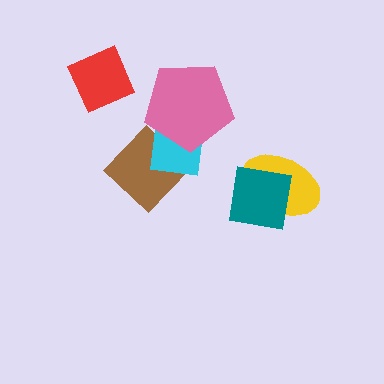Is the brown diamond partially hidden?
Yes, it is partially covered by another shape.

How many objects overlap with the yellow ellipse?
1 object overlaps with the yellow ellipse.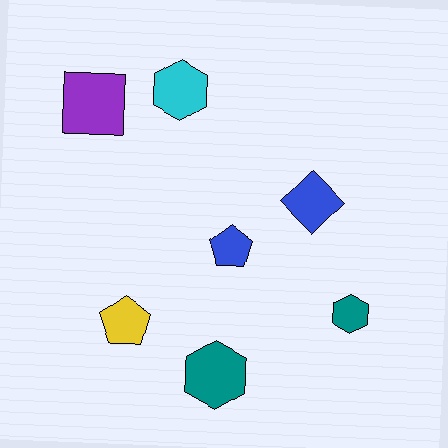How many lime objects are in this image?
There are no lime objects.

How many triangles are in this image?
There are no triangles.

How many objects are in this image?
There are 7 objects.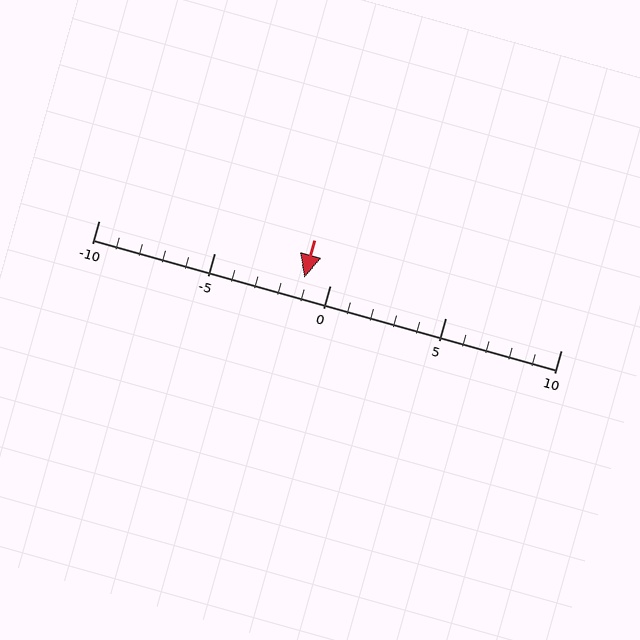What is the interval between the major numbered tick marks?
The major tick marks are spaced 5 units apart.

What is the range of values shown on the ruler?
The ruler shows values from -10 to 10.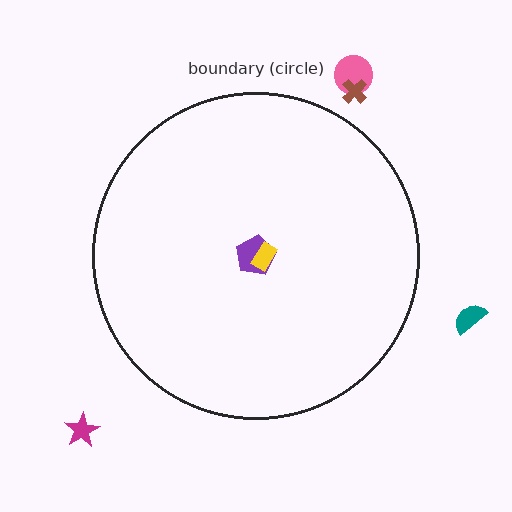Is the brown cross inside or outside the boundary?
Outside.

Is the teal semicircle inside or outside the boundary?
Outside.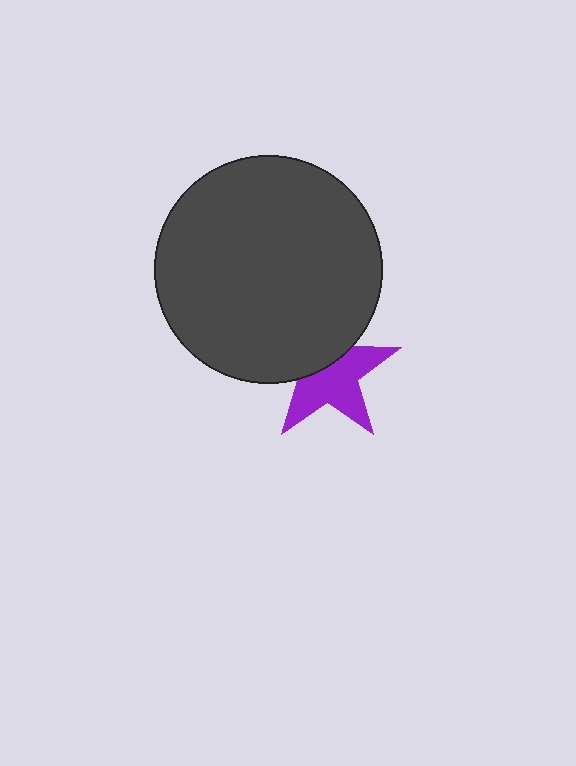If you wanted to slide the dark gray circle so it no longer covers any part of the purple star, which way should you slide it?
Slide it up — that is the most direct way to separate the two shapes.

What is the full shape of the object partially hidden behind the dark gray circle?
The partially hidden object is a purple star.